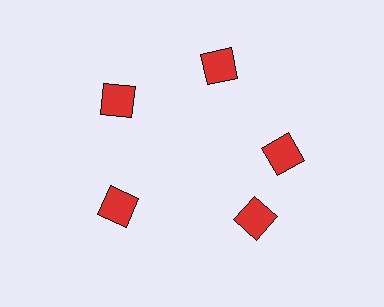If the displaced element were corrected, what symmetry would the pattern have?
It would have 5-fold rotational symmetry — the pattern would map onto itself every 72 degrees.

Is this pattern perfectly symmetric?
No. The 5 red squares are arranged in a ring, but one element near the 5 o'clock position is rotated out of alignment along the ring, breaking the 5-fold rotational symmetry.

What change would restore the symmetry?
The symmetry would be restored by rotating it back into even spacing with its neighbors so that all 5 squares sit at equal angles and equal distance from the center.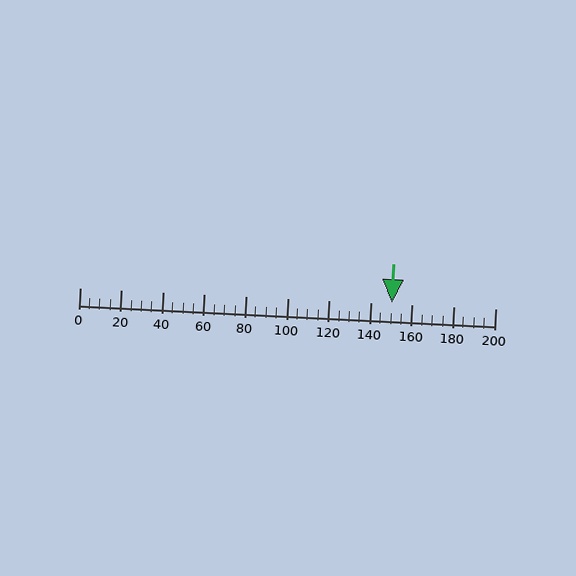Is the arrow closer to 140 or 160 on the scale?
The arrow is closer to 160.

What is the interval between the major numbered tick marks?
The major tick marks are spaced 20 units apart.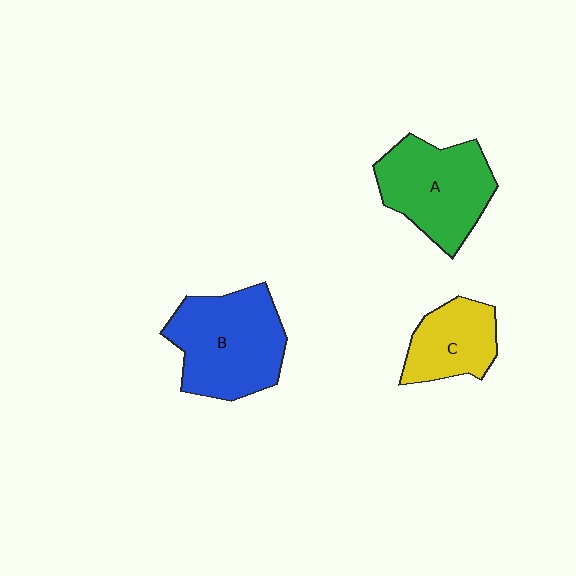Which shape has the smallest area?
Shape C (yellow).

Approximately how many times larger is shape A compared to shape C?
Approximately 1.5 times.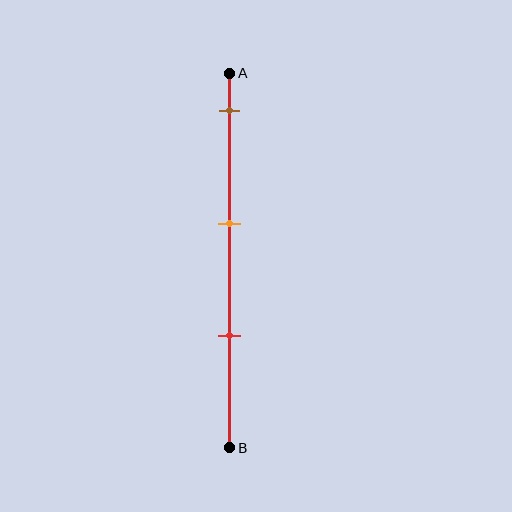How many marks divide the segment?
There are 3 marks dividing the segment.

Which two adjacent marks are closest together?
The orange and red marks are the closest adjacent pair.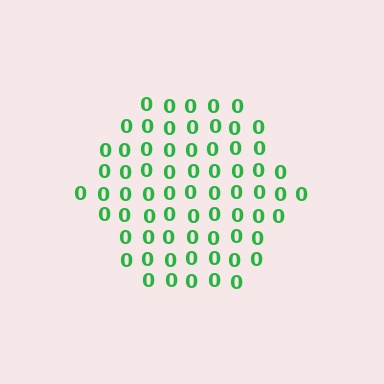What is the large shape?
The large shape is a hexagon.